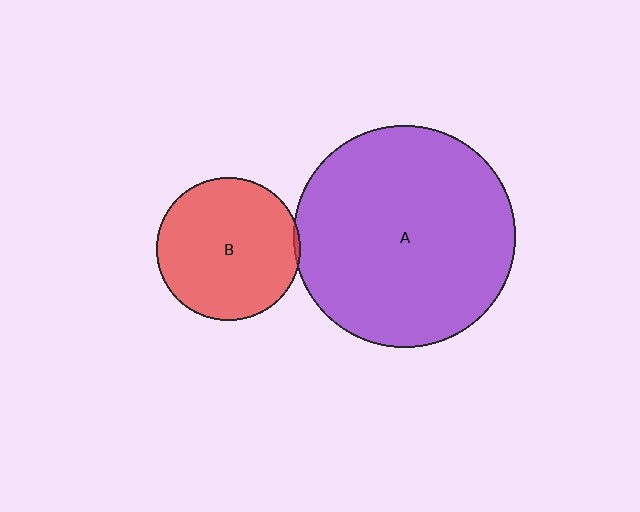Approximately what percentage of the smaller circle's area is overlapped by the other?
Approximately 5%.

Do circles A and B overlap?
Yes.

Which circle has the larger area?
Circle A (purple).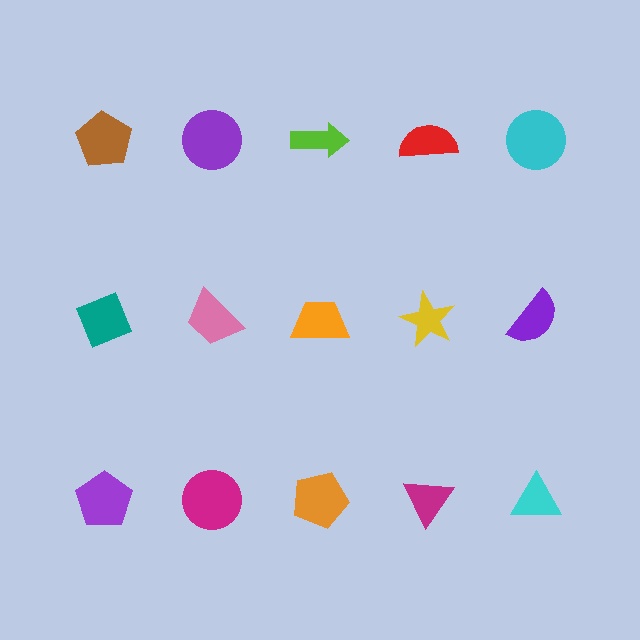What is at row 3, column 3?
An orange pentagon.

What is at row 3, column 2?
A magenta circle.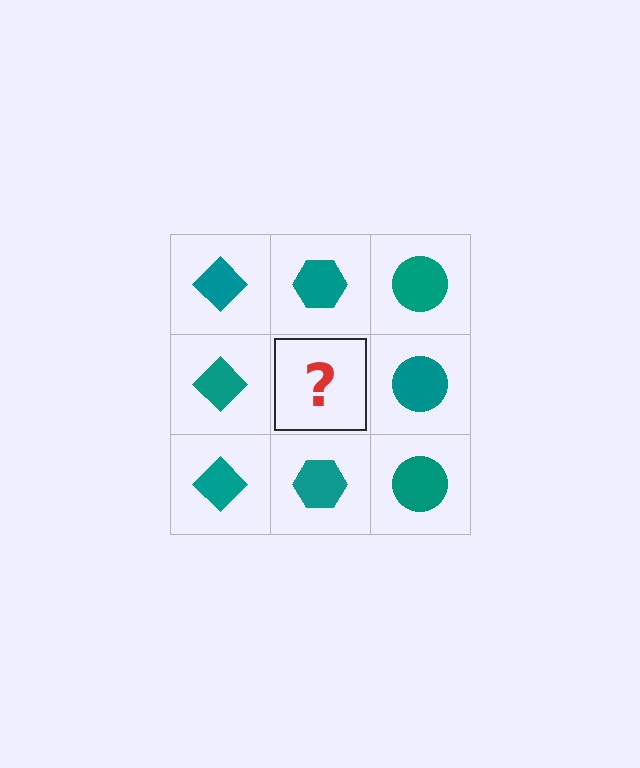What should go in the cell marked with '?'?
The missing cell should contain a teal hexagon.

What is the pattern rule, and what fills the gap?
The rule is that each column has a consistent shape. The gap should be filled with a teal hexagon.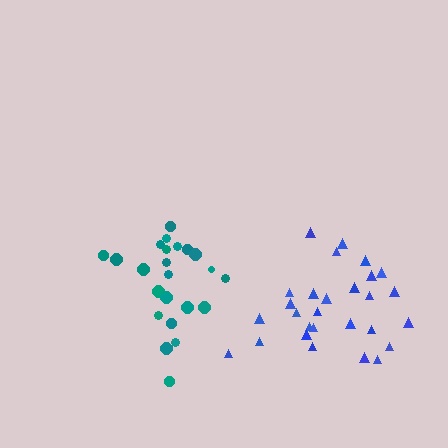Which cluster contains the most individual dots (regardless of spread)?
Blue (28).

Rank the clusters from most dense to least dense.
teal, blue.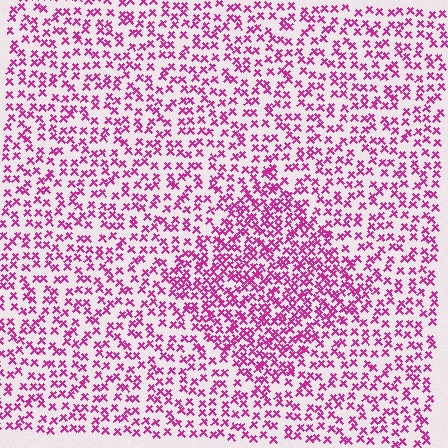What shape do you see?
I see a diamond.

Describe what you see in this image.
The image contains small magenta elements arranged at two different densities. A diamond-shaped region is visible where the elements are more densely packed than the surrounding area.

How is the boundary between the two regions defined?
The boundary is defined by a change in element density (approximately 1.7x ratio). All elements are the same color, size, and shape.